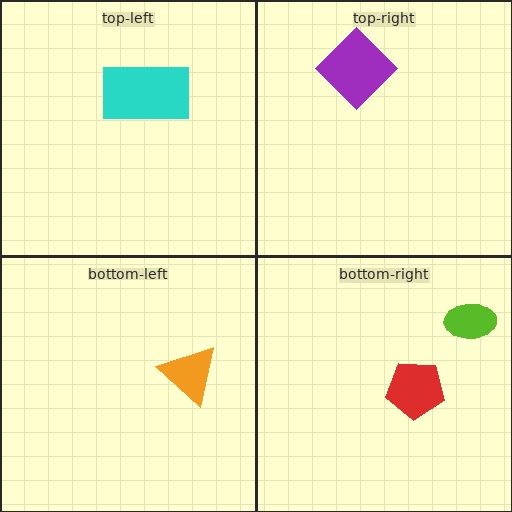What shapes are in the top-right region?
The purple diamond.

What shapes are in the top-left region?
The cyan rectangle.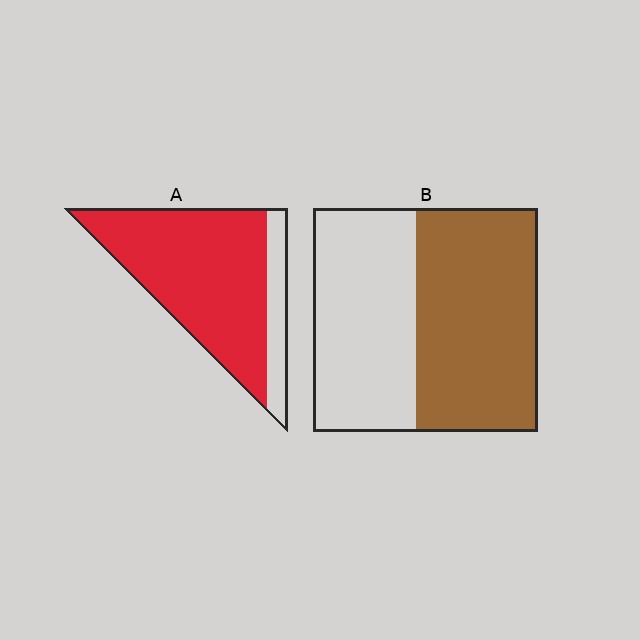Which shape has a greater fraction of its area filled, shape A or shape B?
Shape A.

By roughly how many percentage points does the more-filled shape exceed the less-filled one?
By roughly 30 percentage points (A over B).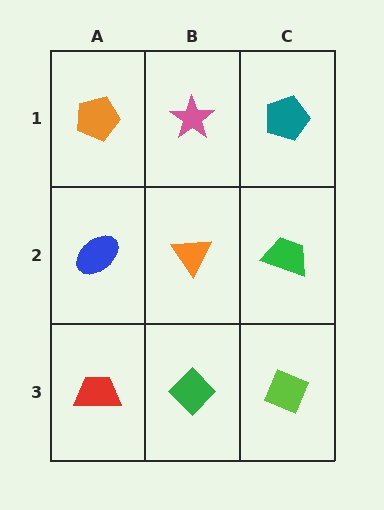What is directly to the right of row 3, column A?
A green diamond.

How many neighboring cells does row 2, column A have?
3.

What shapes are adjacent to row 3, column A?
A blue ellipse (row 2, column A), a green diamond (row 3, column B).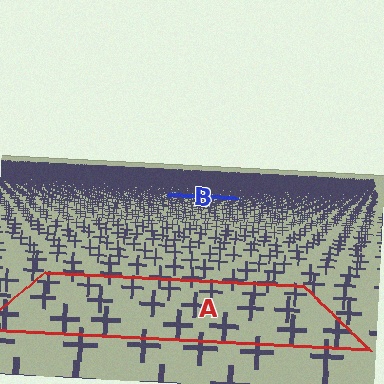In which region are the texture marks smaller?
The texture marks are smaller in region B, because it is farther away.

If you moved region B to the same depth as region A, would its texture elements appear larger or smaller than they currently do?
They would appear larger. At a closer depth, the same texture elements are projected at a bigger on-screen size.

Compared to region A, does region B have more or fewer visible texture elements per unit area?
Region B has more texture elements per unit area — they are packed more densely because it is farther away.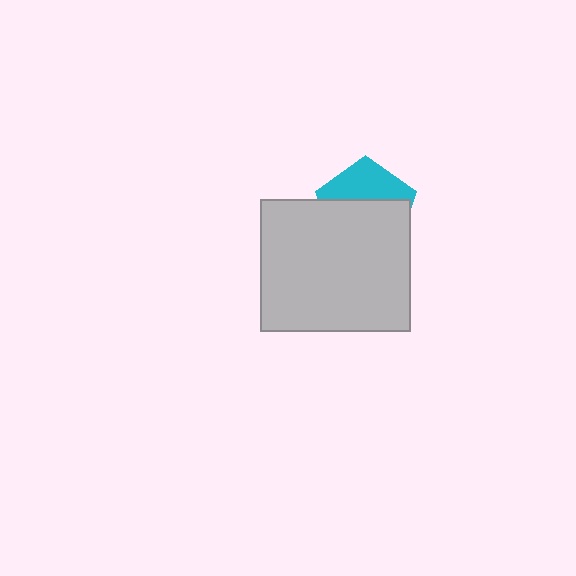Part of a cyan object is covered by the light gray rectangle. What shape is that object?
It is a pentagon.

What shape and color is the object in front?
The object in front is a light gray rectangle.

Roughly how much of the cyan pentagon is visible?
A small part of it is visible (roughly 39%).